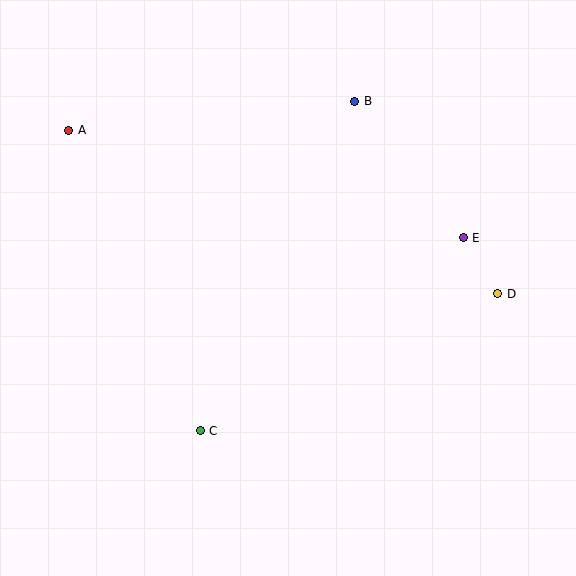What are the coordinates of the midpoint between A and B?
The midpoint between A and B is at (212, 116).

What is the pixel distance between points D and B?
The distance between D and B is 240 pixels.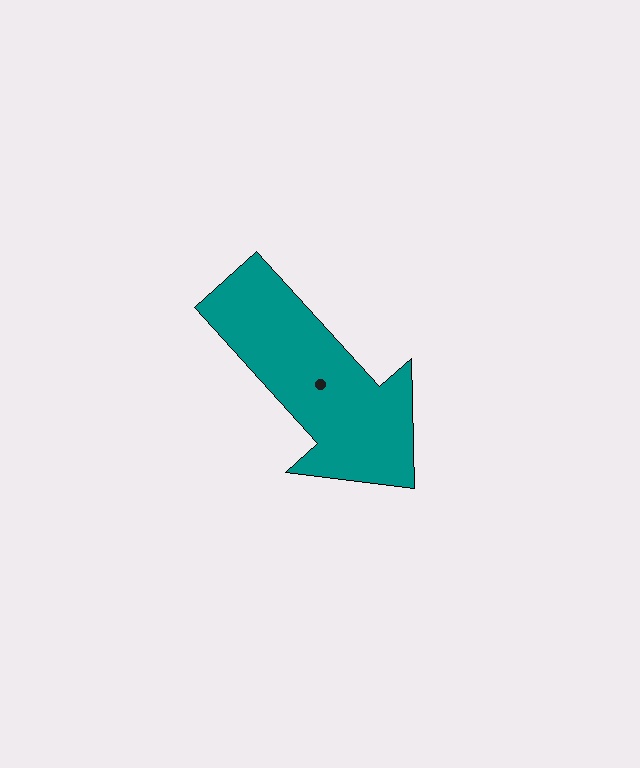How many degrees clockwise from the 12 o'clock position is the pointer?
Approximately 138 degrees.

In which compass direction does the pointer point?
Southeast.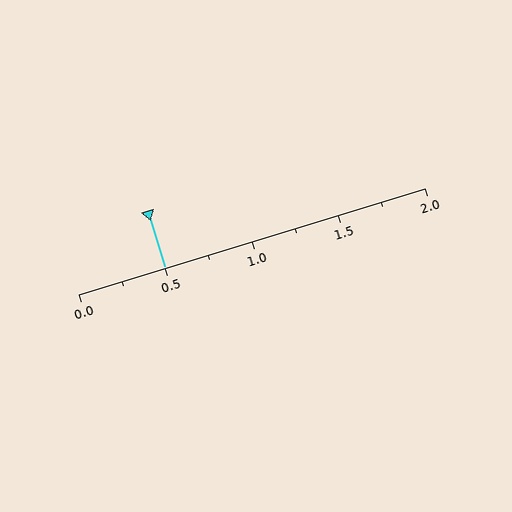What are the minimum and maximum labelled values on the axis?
The axis runs from 0.0 to 2.0.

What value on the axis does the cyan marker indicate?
The marker indicates approximately 0.5.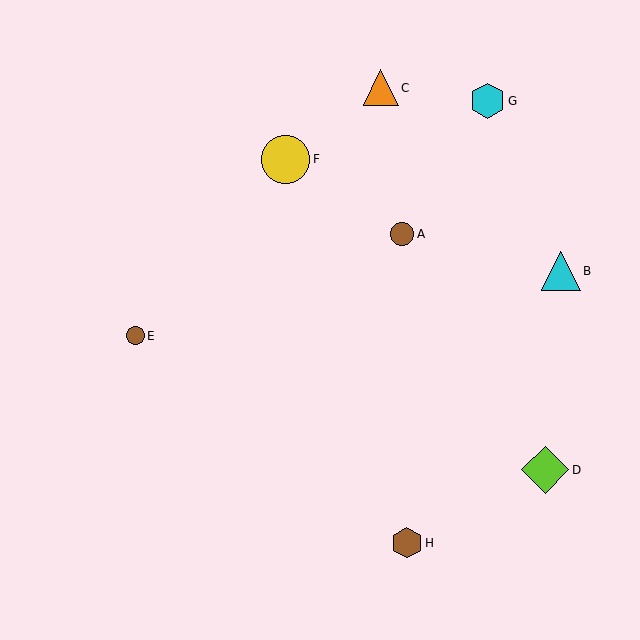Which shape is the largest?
The yellow circle (labeled F) is the largest.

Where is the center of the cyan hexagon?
The center of the cyan hexagon is at (487, 101).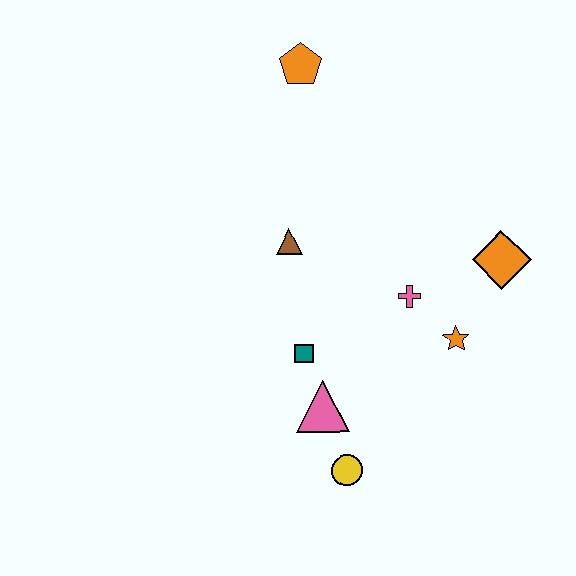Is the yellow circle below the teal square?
Yes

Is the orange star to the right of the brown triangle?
Yes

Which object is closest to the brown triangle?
The teal square is closest to the brown triangle.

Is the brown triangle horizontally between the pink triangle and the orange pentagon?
No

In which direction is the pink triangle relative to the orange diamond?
The pink triangle is to the left of the orange diamond.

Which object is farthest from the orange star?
The orange pentagon is farthest from the orange star.